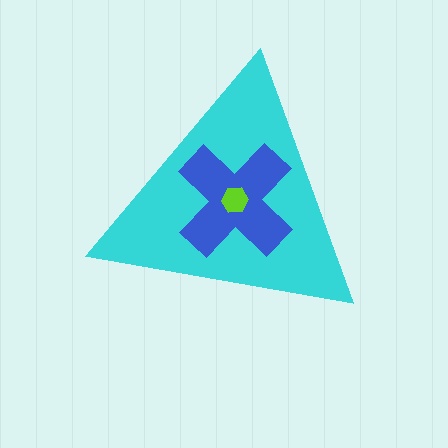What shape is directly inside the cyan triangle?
The blue cross.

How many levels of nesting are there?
3.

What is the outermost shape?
The cyan triangle.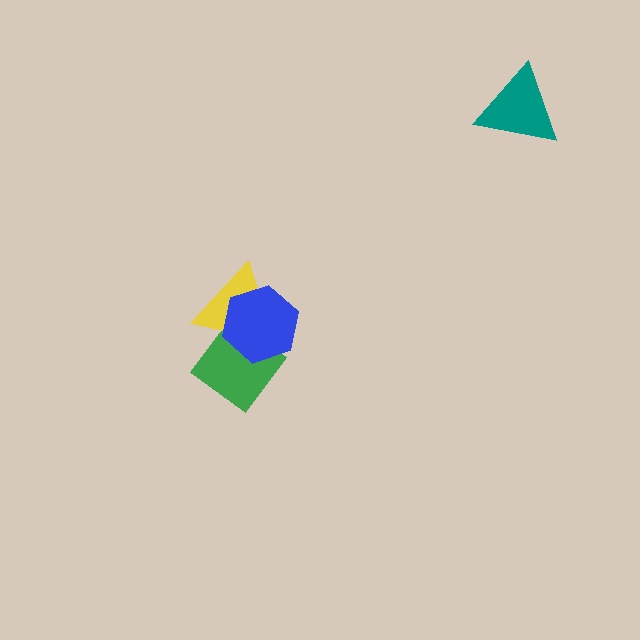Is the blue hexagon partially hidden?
No, no other shape covers it.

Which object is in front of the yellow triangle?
The blue hexagon is in front of the yellow triangle.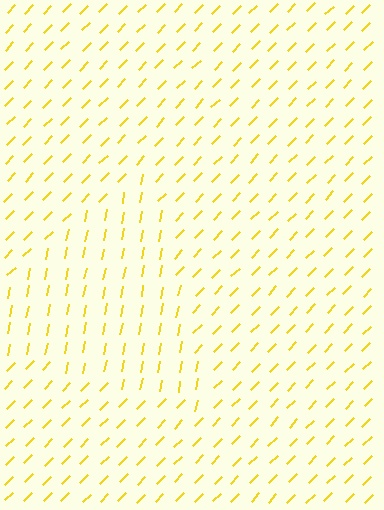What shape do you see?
I see a triangle.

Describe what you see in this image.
The image is filled with small yellow line segments. A triangle region in the image has lines oriented differently from the surrounding lines, creating a visible texture boundary.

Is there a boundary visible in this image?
Yes, there is a texture boundary formed by a change in line orientation.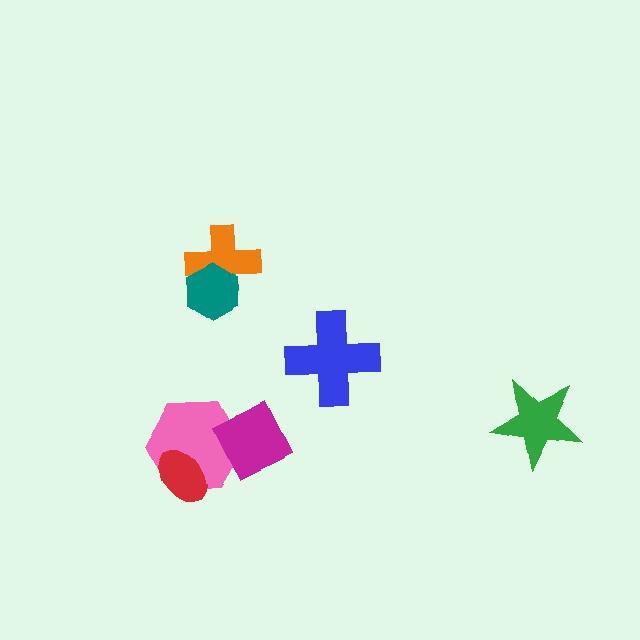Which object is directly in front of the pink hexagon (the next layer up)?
The red ellipse is directly in front of the pink hexagon.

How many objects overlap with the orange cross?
1 object overlaps with the orange cross.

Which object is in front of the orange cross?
The teal hexagon is in front of the orange cross.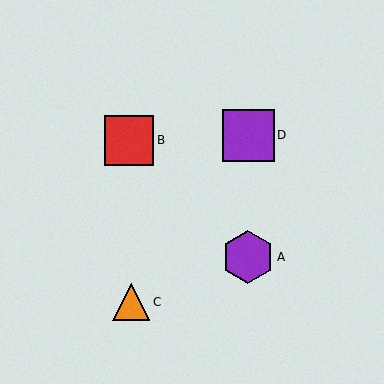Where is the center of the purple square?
The center of the purple square is at (248, 135).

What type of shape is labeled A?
Shape A is a purple hexagon.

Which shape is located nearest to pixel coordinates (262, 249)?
The purple hexagon (labeled A) at (248, 257) is nearest to that location.